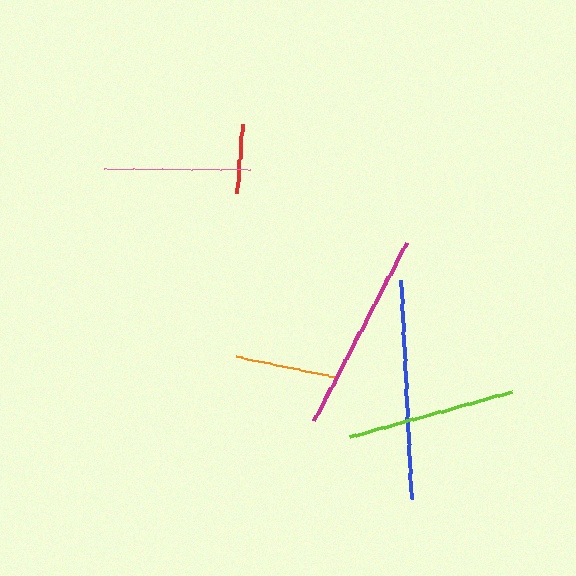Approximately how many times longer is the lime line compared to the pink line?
The lime line is approximately 1.2 times the length of the pink line.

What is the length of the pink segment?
The pink segment is approximately 146 pixels long.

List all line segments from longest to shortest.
From longest to shortest: blue, magenta, lime, pink, orange, red.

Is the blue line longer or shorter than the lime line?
The blue line is longer than the lime line.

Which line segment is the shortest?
The red line is the shortest at approximately 69 pixels.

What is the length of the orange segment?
The orange segment is approximately 100 pixels long.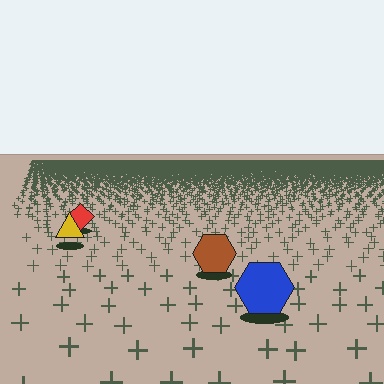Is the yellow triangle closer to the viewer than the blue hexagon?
No. The blue hexagon is closer — you can tell from the texture gradient: the ground texture is coarser near it.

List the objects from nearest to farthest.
From nearest to farthest: the blue hexagon, the brown hexagon, the yellow triangle, the red diamond.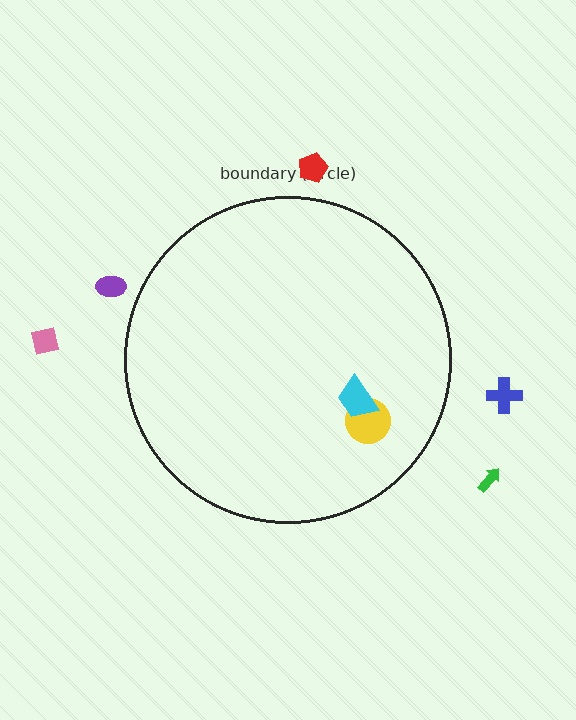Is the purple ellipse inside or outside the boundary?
Outside.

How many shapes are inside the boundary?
2 inside, 5 outside.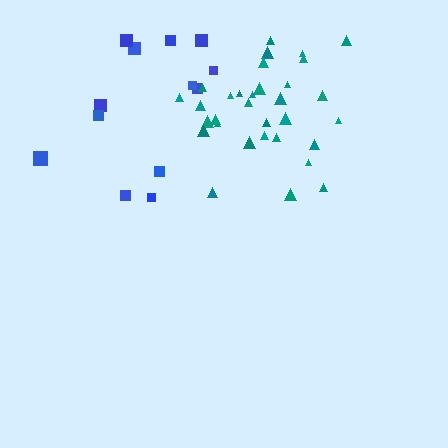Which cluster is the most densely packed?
Teal.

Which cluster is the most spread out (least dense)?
Blue.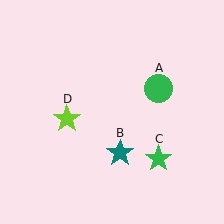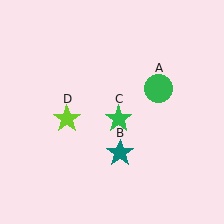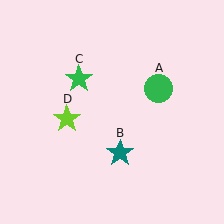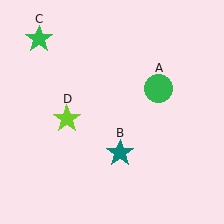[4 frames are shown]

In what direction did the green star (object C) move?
The green star (object C) moved up and to the left.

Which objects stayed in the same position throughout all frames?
Green circle (object A) and teal star (object B) and lime star (object D) remained stationary.